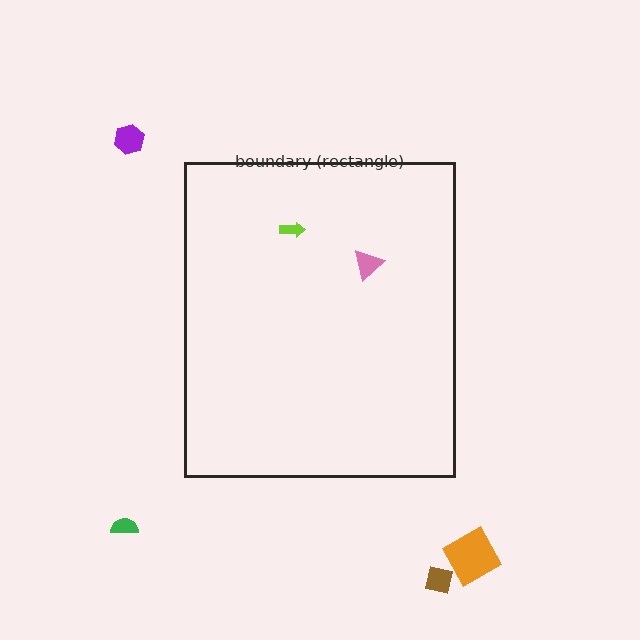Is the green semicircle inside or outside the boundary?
Outside.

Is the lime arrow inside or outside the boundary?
Inside.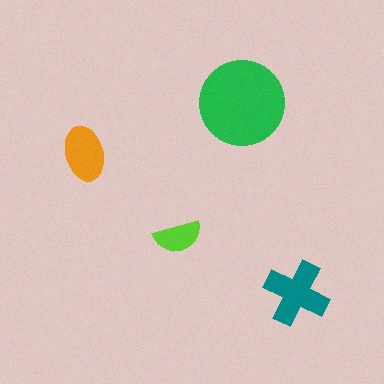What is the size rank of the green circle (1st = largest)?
1st.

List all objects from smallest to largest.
The lime semicircle, the orange ellipse, the teal cross, the green circle.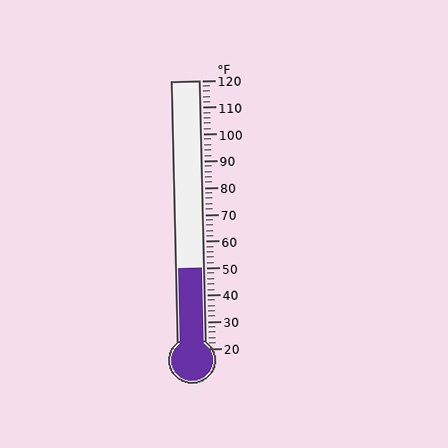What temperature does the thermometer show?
The thermometer shows approximately 50°F.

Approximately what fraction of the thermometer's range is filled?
The thermometer is filled to approximately 30% of its range.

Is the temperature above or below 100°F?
The temperature is below 100°F.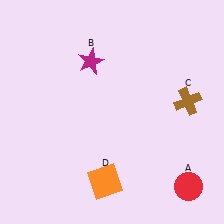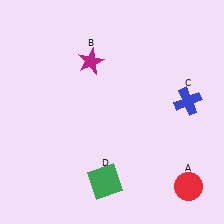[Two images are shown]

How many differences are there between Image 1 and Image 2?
There are 2 differences between the two images.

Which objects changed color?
C changed from brown to blue. D changed from orange to green.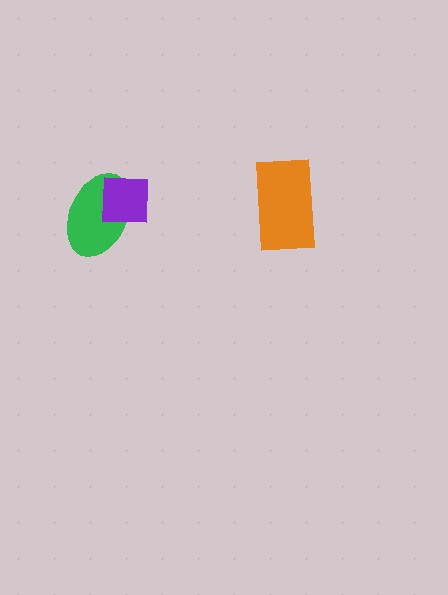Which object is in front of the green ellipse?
The purple square is in front of the green ellipse.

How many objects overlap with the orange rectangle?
0 objects overlap with the orange rectangle.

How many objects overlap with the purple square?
1 object overlaps with the purple square.